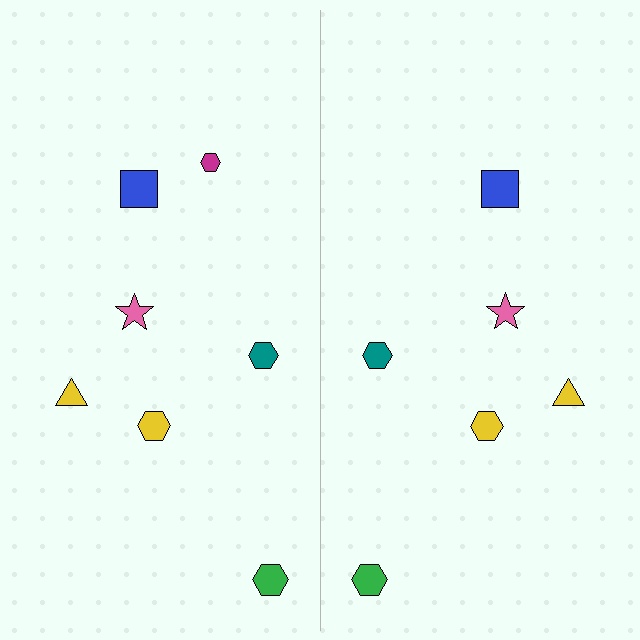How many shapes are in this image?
There are 13 shapes in this image.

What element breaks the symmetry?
A magenta hexagon is missing from the right side.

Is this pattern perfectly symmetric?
No, the pattern is not perfectly symmetric. A magenta hexagon is missing from the right side.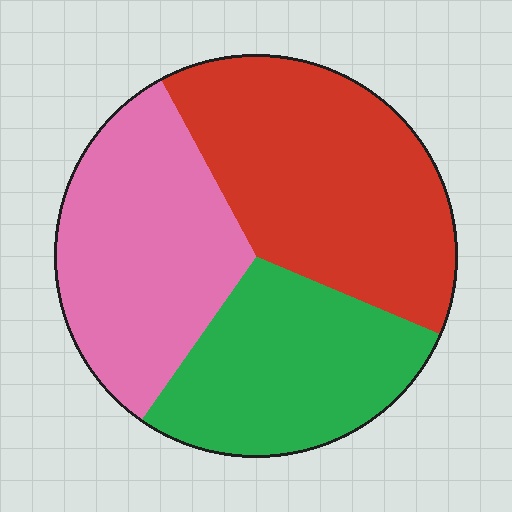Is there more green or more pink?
Pink.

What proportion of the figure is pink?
Pink covers around 35% of the figure.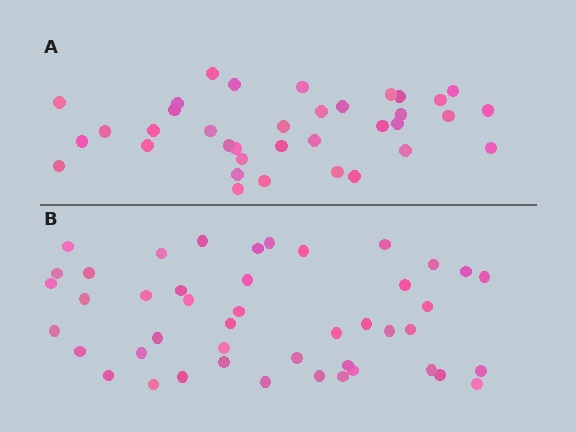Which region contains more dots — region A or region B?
Region B (the bottom region) has more dots.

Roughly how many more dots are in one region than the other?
Region B has roughly 8 or so more dots than region A.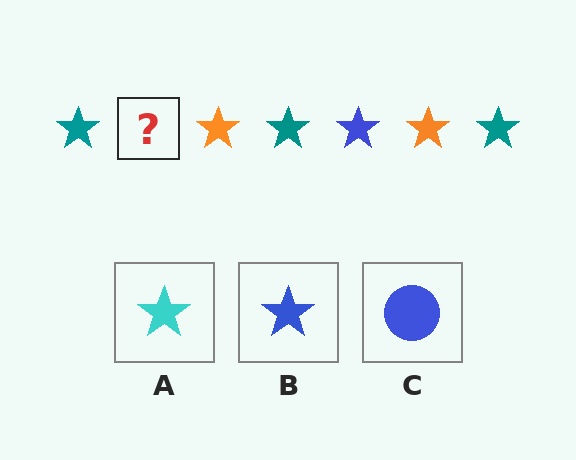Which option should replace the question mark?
Option B.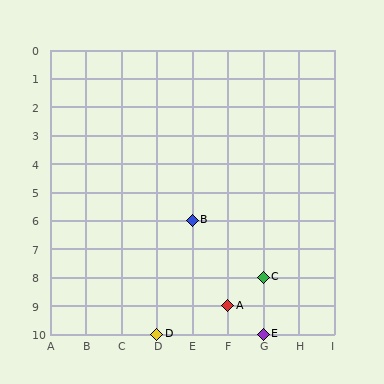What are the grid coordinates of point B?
Point B is at grid coordinates (E, 6).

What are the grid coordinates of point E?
Point E is at grid coordinates (G, 10).